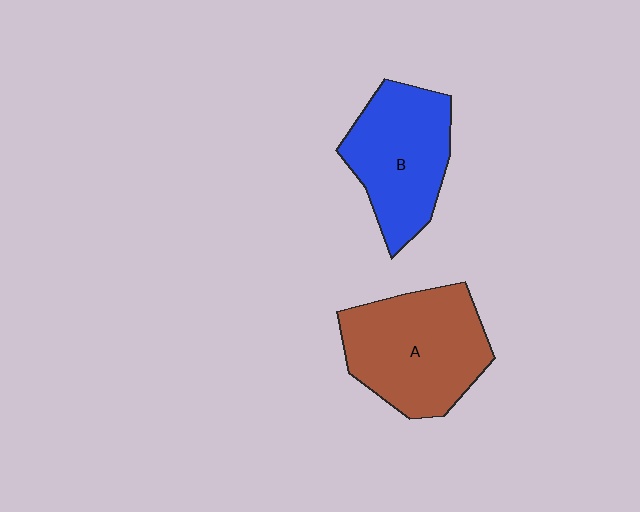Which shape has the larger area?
Shape A (brown).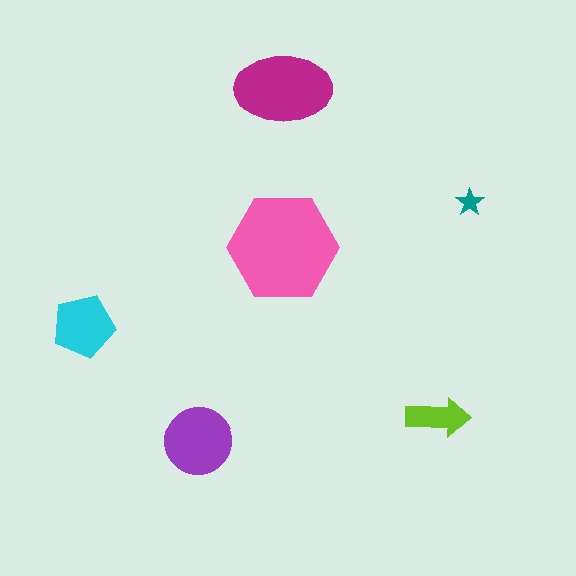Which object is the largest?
The pink hexagon.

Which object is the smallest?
The teal star.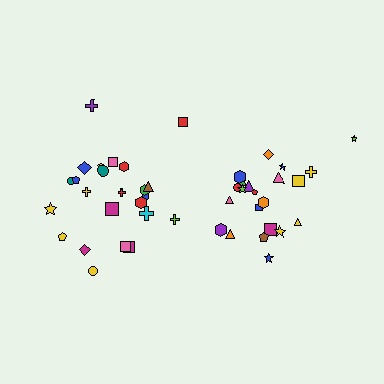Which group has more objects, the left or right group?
The left group.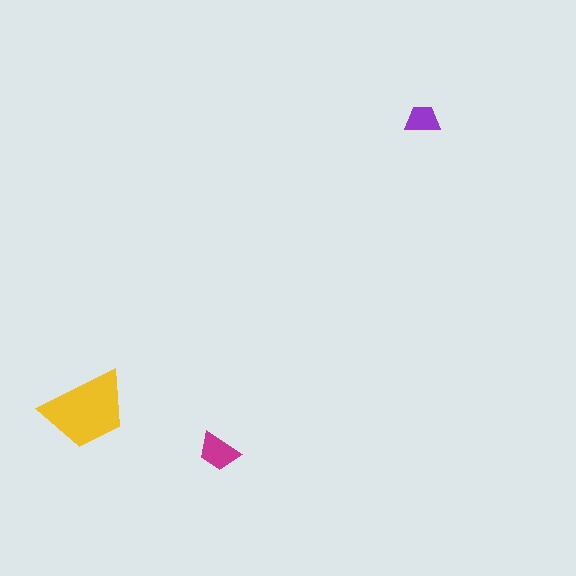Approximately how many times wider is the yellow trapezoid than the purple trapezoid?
About 2.5 times wider.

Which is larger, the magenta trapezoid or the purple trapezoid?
The magenta one.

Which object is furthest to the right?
The purple trapezoid is rightmost.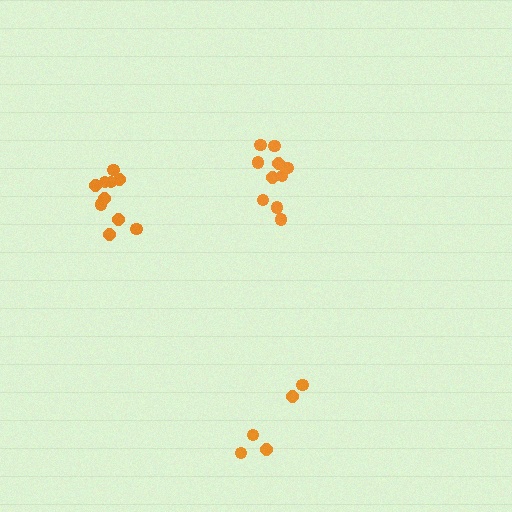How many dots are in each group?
Group 1: 5 dots, Group 2: 10 dots, Group 3: 10 dots (25 total).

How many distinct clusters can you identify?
There are 3 distinct clusters.